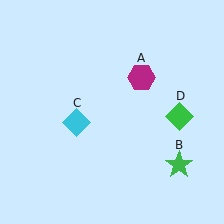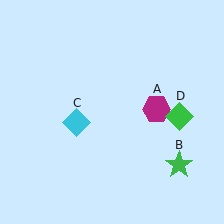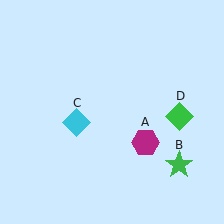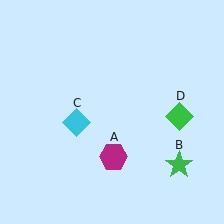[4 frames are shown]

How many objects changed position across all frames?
1 object changed position: magenta hexagon (object A).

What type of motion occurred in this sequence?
The magenta hexagon (object A) rotated clockwise around the center of the scene.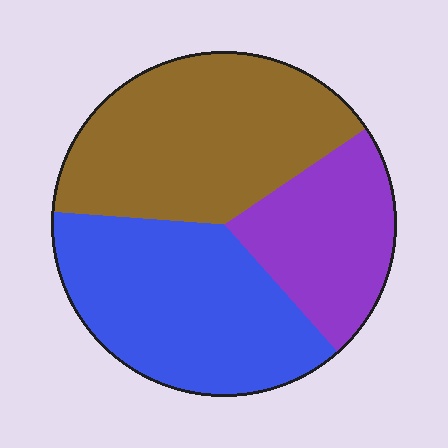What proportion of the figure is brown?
Brown takes up about two fifths (2/5) of the figure.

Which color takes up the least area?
Purple, at roughly 25%.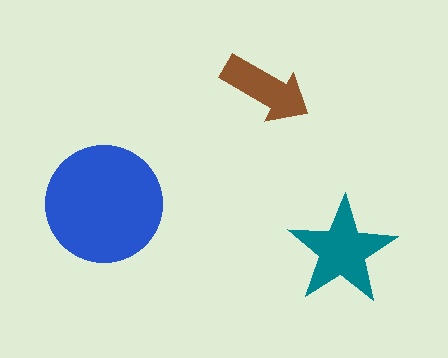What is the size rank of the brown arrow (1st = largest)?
3rd.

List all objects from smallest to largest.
The brown arrow, the teal star, the blue circle.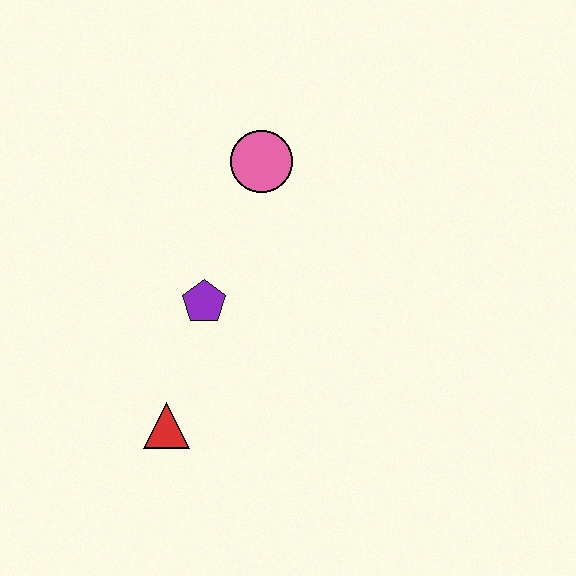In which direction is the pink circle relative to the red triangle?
The pink circle is above the red triangle.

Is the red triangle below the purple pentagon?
Yes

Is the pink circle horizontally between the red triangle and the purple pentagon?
No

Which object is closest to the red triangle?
The purple pentagon is closest to the red triangle.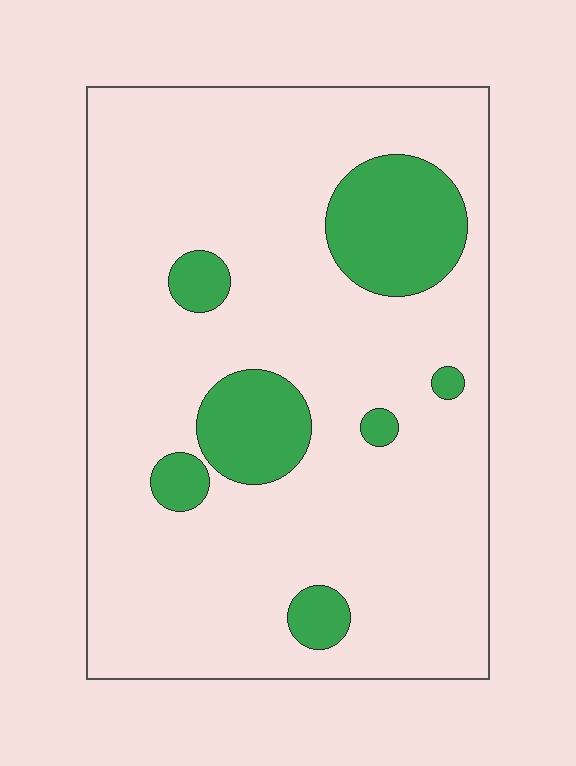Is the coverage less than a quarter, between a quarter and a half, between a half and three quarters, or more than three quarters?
Less than a quarter.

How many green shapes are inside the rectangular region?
7.